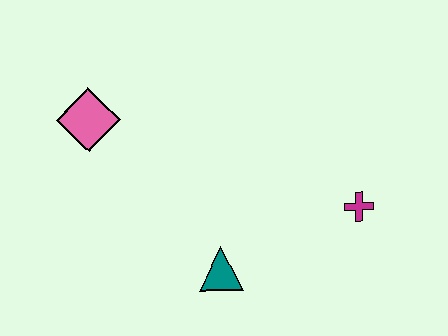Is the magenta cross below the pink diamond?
Yes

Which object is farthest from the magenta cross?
The pink diamond is farthest from the magenta cross.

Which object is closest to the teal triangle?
The magenta cross is closest to the teal triangle.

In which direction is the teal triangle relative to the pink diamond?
The teal triangle is below the pink diamond.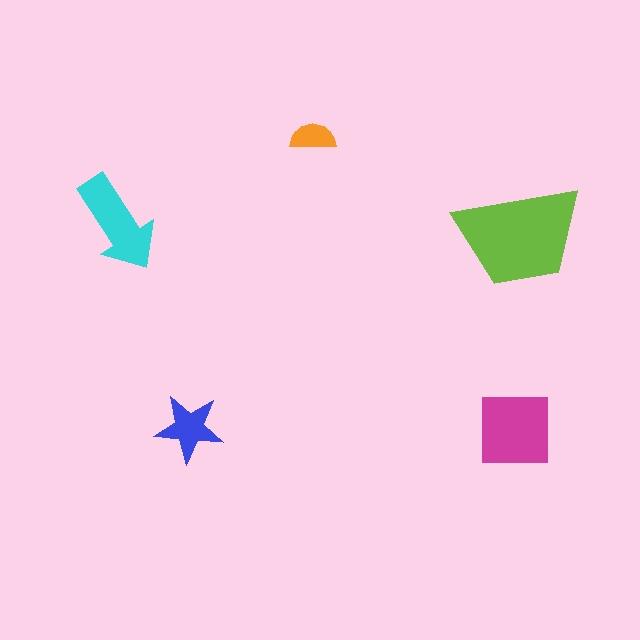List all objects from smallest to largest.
The orange semicircle, the blue star, the cyan arrow, the magenta square, the lime trapezoid.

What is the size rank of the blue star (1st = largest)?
4th.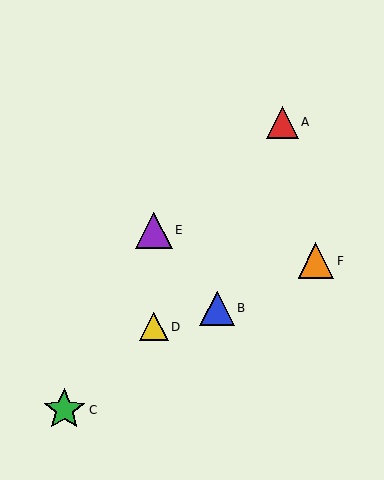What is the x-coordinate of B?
Object B is at x≈217.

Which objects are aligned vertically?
Objects D, E are aligned vertically.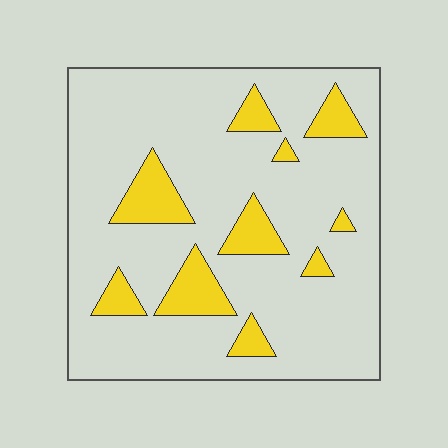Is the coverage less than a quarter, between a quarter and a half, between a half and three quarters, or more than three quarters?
Less than a quarter.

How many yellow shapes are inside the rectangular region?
10.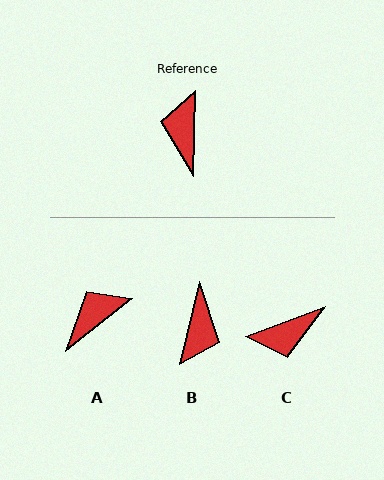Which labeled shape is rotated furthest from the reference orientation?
B, about 168 degrees away.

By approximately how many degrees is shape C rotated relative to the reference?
Approximately 112 degrees counter-clockwise.